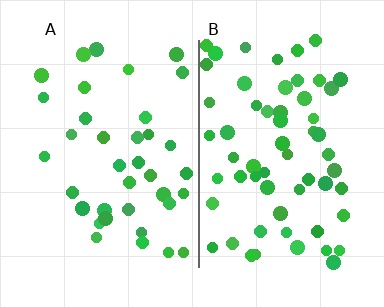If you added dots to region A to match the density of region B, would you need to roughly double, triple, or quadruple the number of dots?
Approximately double.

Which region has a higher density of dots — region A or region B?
B (the right).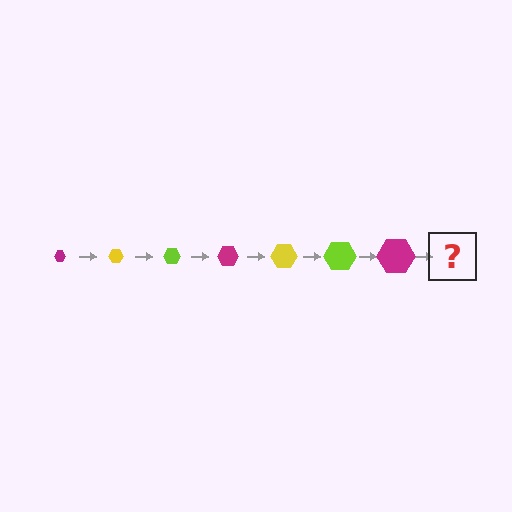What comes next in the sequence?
The next element should be a yellow hexagon, larger than the previous one.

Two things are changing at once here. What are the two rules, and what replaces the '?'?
The two rules are that the hexagon grows larger each step and the color cycles through magenta, yellow, and lime. The '?' should be a yellow hexagon, larger than the previous one.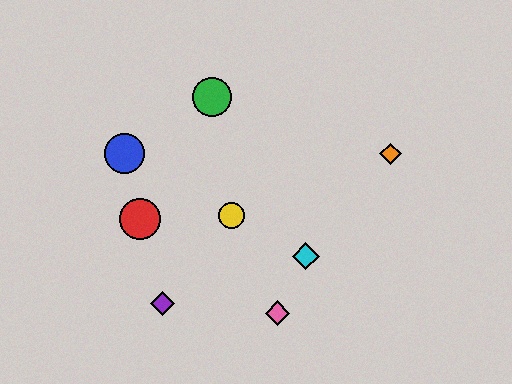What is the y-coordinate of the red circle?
The red circle is at y≈219.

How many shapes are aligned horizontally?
2 shapes (the blue circle, the orange diamond) are aligned horizontally.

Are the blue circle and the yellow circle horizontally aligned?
No, the blue circle is at y≈154 and the yellow circle is at y≈216.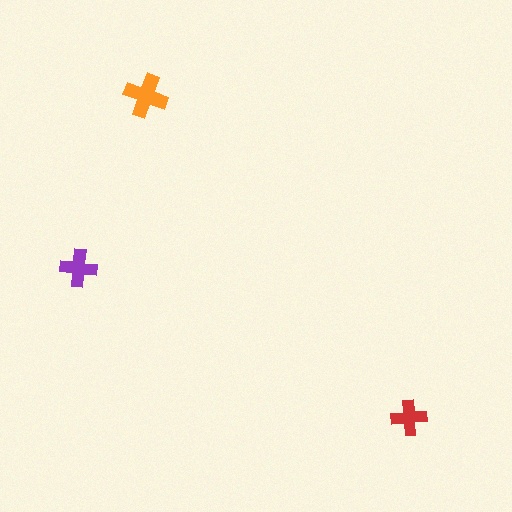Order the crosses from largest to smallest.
the orange one, the purple one, the red one.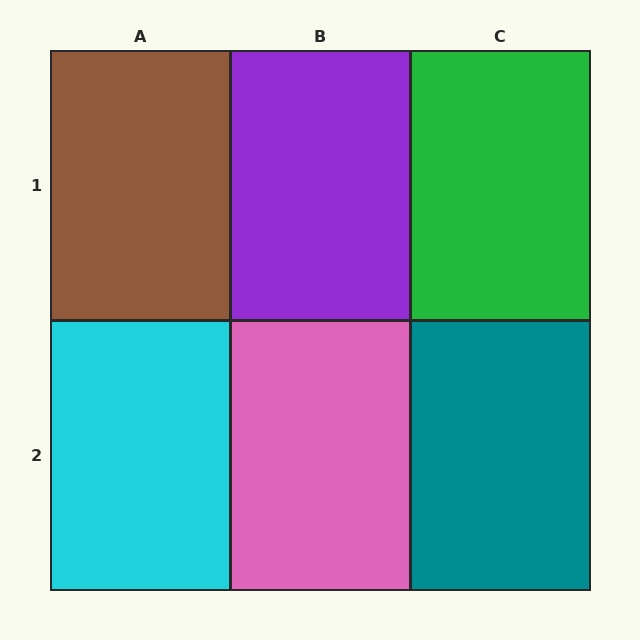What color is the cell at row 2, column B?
Pink.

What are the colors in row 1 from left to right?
Brown, purple, green.